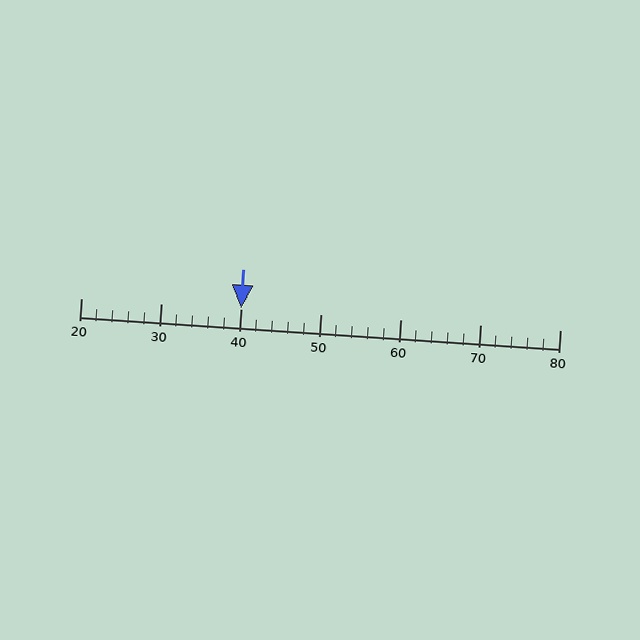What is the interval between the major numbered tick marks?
The major tick marks are spaced 10 units apart.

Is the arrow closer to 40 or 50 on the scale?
The arrow is closer to 40.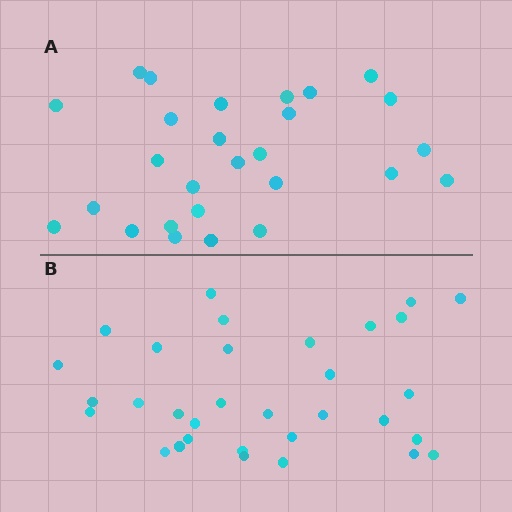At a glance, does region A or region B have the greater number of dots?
Region B (the bottom region) has more dots.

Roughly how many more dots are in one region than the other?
Region B has about 5 more dots than region A.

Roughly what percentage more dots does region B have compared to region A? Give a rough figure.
About 20% more.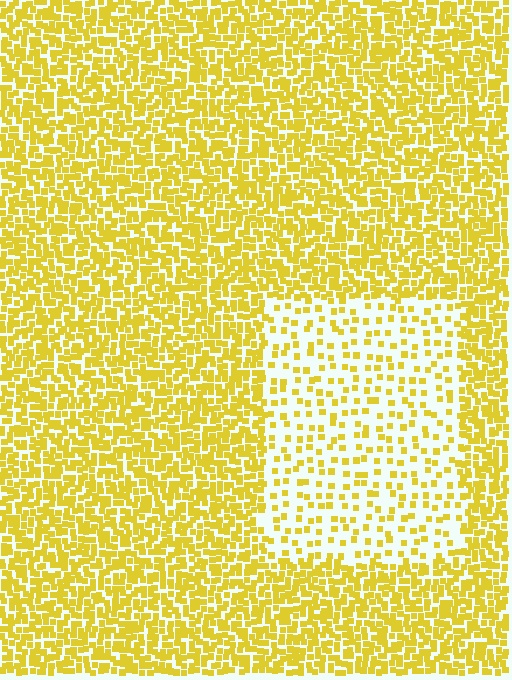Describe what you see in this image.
The image contains small yellow elements arranged at two different densities. A rectangle-shaped region is visible where the elements are less densely packed than the surrounding area.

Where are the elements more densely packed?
The elements are more densely packed outside the rectangle boundary.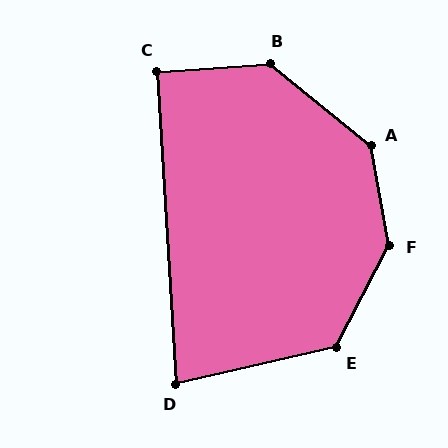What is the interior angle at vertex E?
Approximately 130 degrees (obtuse).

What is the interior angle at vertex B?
Approximately 137 degrees (obtuse).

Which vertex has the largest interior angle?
F, at approximately 142 degrees.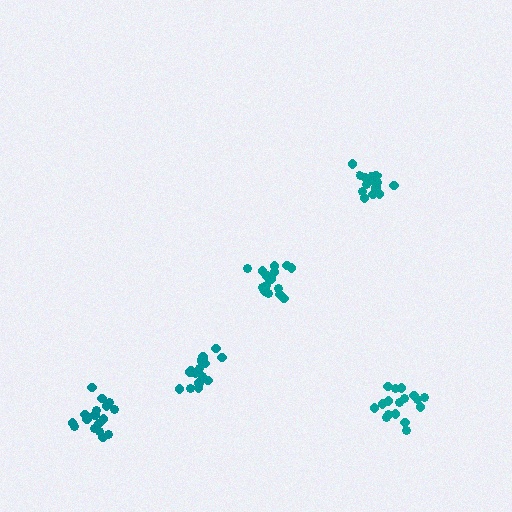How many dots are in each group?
Group 1: 17 dots, Group 2: 18 dots, Group 3: 17 dots, Group 4: 17 dots, Group 5: 14 dots (83 total).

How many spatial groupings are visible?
There are 5 spatial groupings.